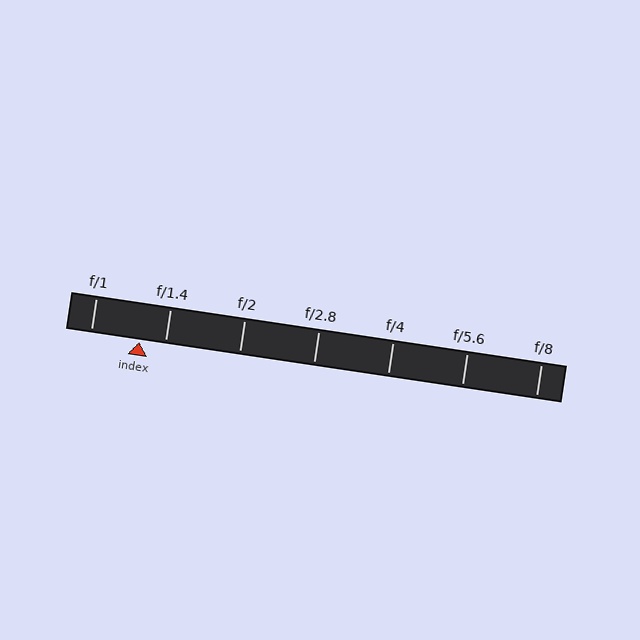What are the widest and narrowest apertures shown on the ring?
The widest aperture shown is f/1 and the narrowest is f/8.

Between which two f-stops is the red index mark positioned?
The index mark is between f/1 and f/1.4.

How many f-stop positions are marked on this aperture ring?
There are 7 f-stop positions marked.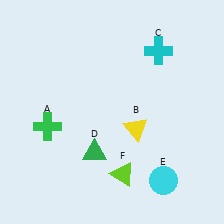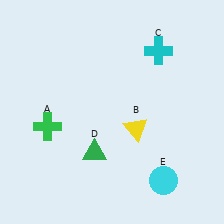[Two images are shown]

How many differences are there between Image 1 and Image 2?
There is 1 difference between the two images.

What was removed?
The lime triangle (F) was removed in Image 2.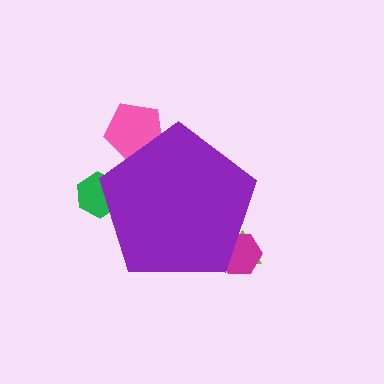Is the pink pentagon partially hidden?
Yes, the pink pentagon is partially hidden behind the purple pentagon.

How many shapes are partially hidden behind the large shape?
4 shapes are partially hidden.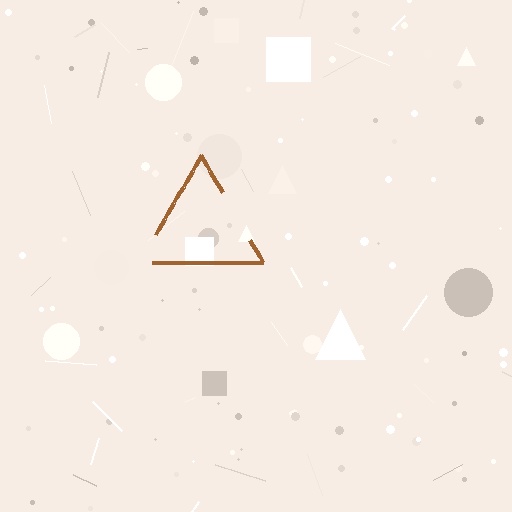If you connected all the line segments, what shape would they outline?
They would outline a triangle.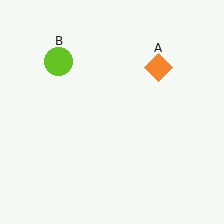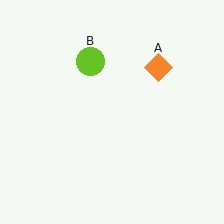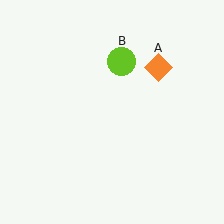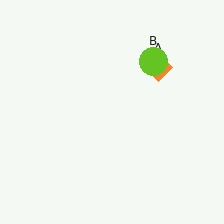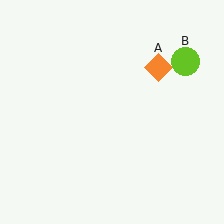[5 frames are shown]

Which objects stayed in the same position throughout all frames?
Orange diamond (object A) remained stationary.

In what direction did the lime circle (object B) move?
The lime circle (object B) moved right.